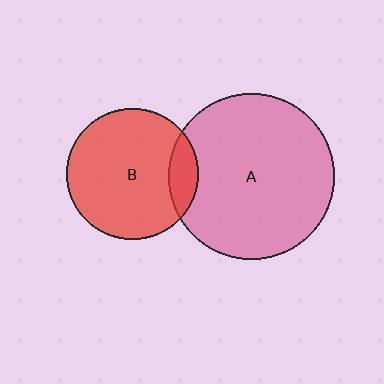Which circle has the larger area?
Circle A (pink).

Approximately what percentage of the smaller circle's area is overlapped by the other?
Approximately 15%.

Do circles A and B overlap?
Yes.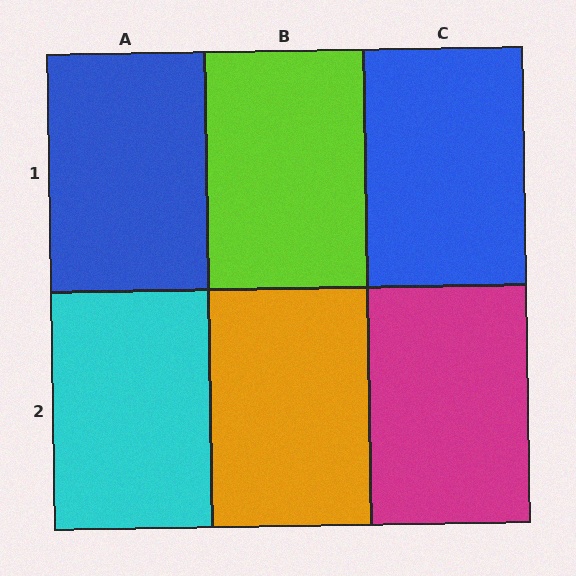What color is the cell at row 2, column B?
Orange.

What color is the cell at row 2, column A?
Cyan.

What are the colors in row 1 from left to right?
Blue, lime, blue.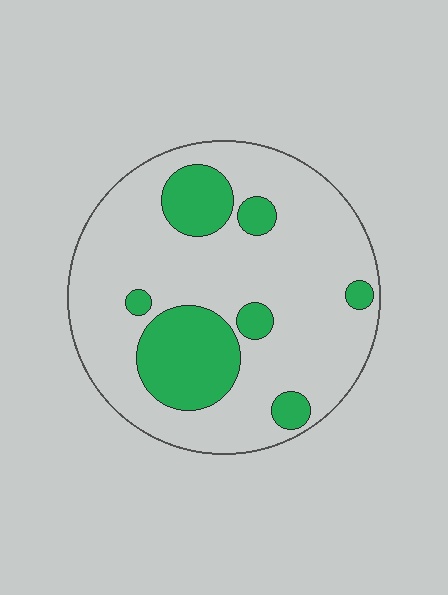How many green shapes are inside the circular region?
7.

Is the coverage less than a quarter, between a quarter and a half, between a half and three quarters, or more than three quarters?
Less than a quarter.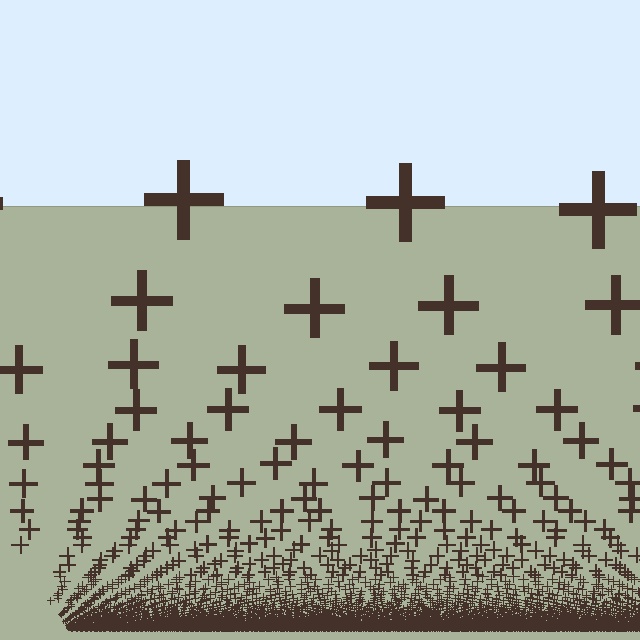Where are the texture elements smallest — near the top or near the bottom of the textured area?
Near the bottom.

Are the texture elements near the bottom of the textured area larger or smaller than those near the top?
Smaller. The gradient is inverted — elements near the bottom are smaller and denser.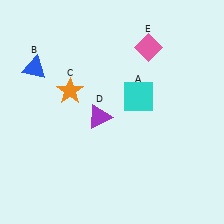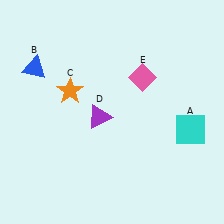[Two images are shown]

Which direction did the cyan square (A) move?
The cyan square (A) moved right.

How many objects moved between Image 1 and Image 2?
2 objects moved between the two images.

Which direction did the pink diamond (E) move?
The pink diamond (E) moved down.